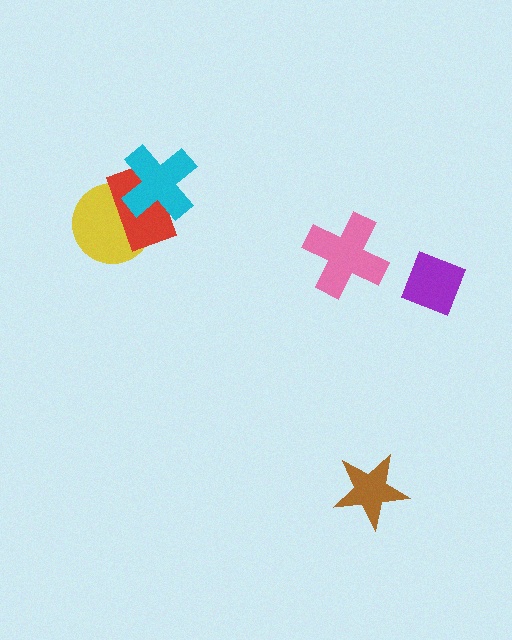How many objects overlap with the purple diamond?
0 objects overlap with the purple diamond.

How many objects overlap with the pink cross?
0 objects overlap with the pink cross.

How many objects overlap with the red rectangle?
2 objects overlap with the red rectangle.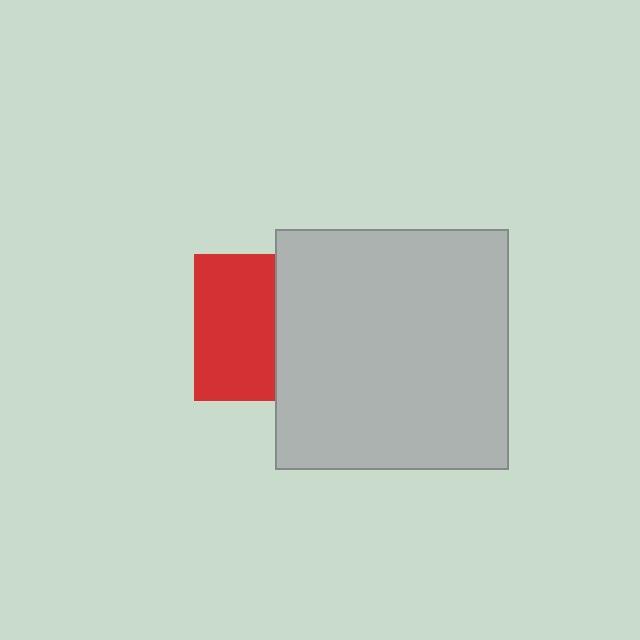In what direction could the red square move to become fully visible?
The red square could move left. That would shift it out from behind the light gray rectangle entirely.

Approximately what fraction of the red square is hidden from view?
Roughly 45% of the red square is hidden behind the light gray rectangle.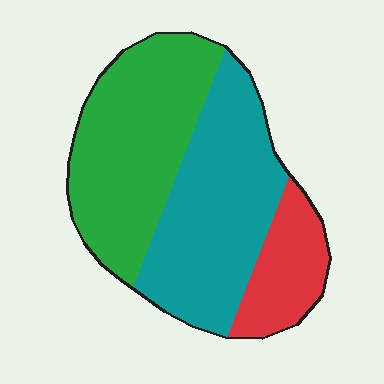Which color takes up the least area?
Red, at roughly 15%.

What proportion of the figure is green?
Green takes up about two fifths (2/5) of the figure.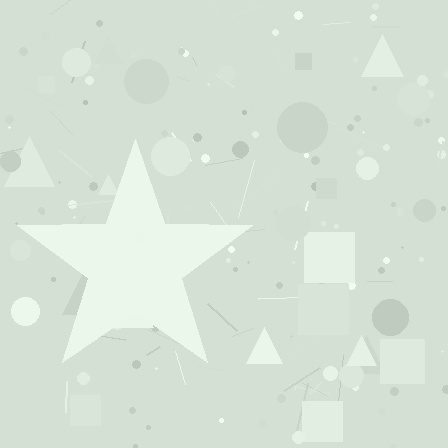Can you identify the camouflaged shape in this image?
The camouflaged shape is a star.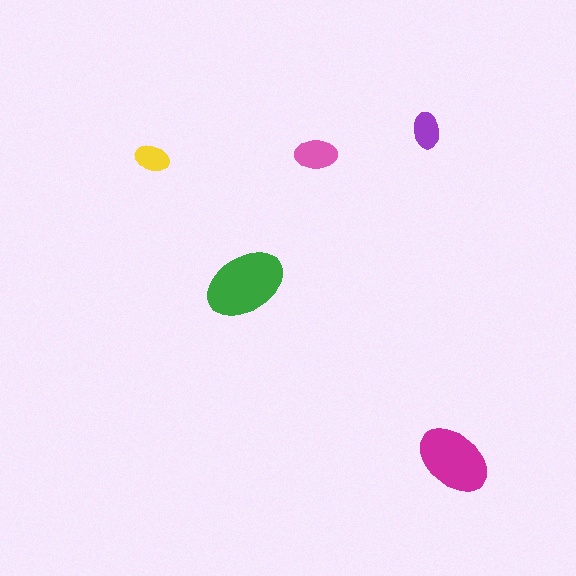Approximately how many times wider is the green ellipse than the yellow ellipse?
About 2.5 times wider.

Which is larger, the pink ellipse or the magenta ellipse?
The magenta one.